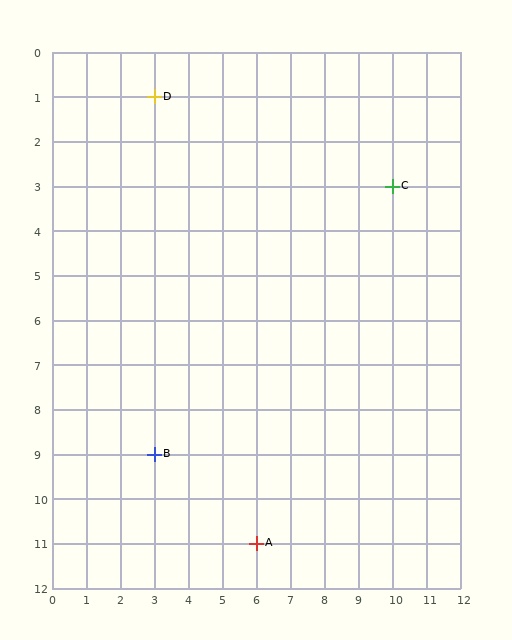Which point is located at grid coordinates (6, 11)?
Point A is at (6, 11).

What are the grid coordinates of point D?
Point D is at grid coordinates (3, 1).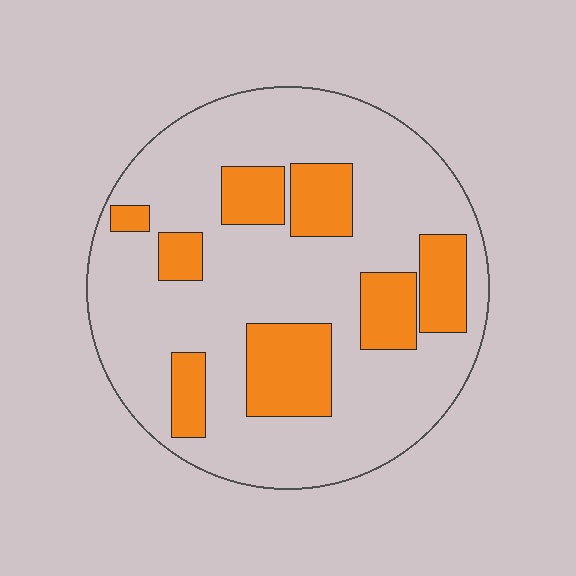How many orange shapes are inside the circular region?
8.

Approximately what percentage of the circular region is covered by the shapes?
Approximately 25%.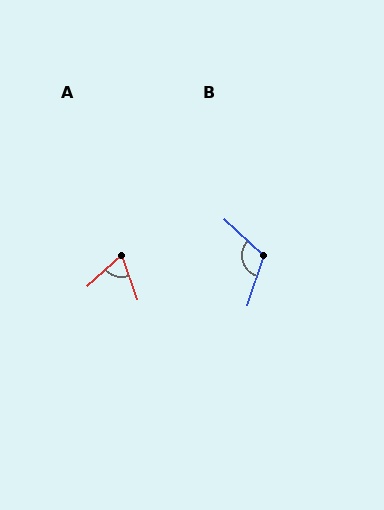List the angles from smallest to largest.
A (66°), B (114°).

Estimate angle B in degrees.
Approximately 114 degrees.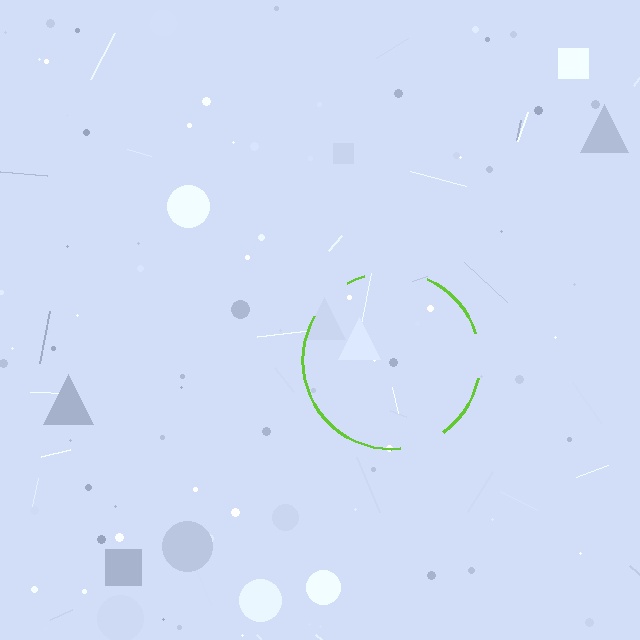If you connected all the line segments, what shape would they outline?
They would outline a circle.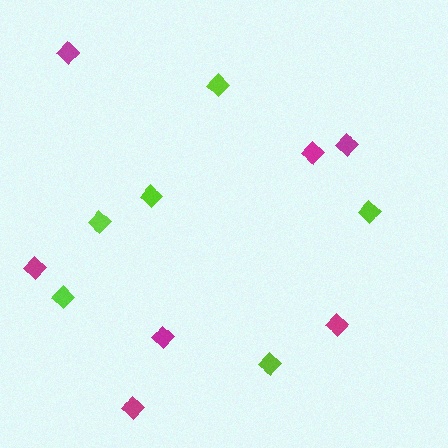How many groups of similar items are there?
There are 2 groups: one group of lime diamonds (6) and one group of magenta diamonds (7).